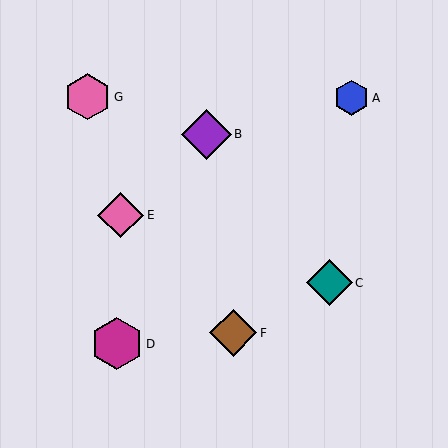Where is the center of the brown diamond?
The center of the brown diamond is at (233, 333).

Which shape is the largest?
The magenta hexagon (labeled D) is the largest.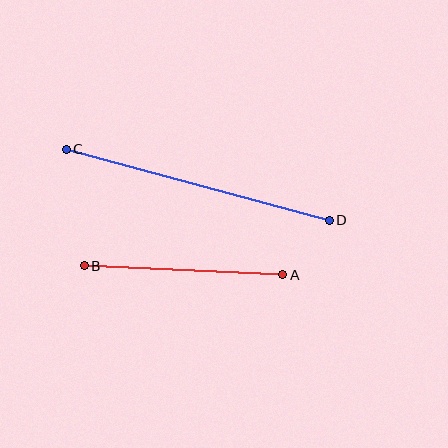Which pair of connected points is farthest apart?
Points C and D are farthest apart.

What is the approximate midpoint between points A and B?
The midpoint is at approximately (184, 270) pixels.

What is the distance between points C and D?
The distance is approximately 273 pixels.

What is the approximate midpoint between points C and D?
The midpoint is at approximately (198, 185) pixels.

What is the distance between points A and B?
The distance is approximately 199 pixels.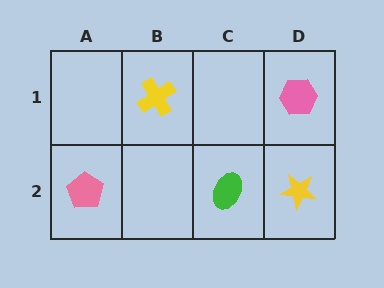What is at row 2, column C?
A green ellipse.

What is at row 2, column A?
A pink pentagon.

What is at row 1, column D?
A pink hexagon.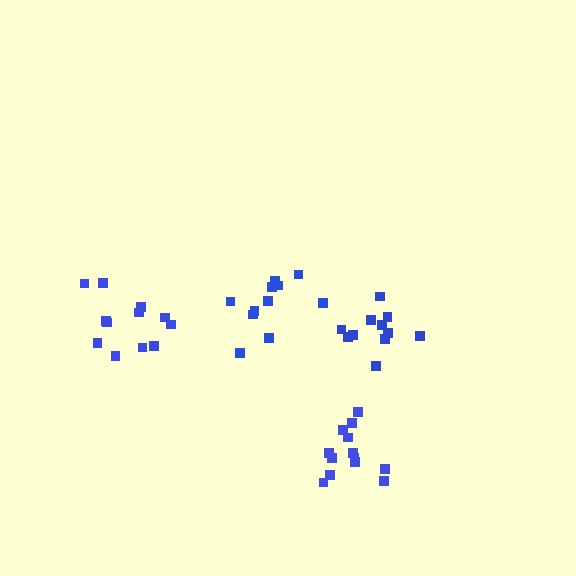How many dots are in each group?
Group 1: 11 dots, Group 2: 11 dots, Group 3: 12 dots, Group 4: 13 dots (47 total).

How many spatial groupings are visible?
There are 4 spatial groupings.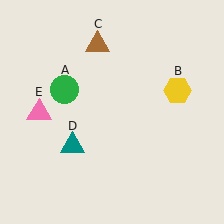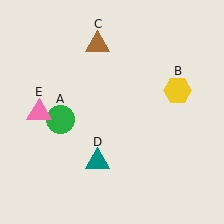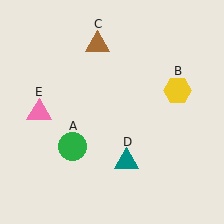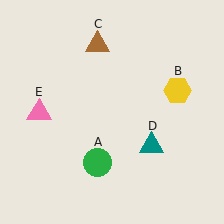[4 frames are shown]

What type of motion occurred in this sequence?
The green circle (object A), teal triangle (object D) rotated counterclockwise around the center of the scene.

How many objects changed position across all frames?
2 objects changed position: green circle (object A), teal triangle (object D).